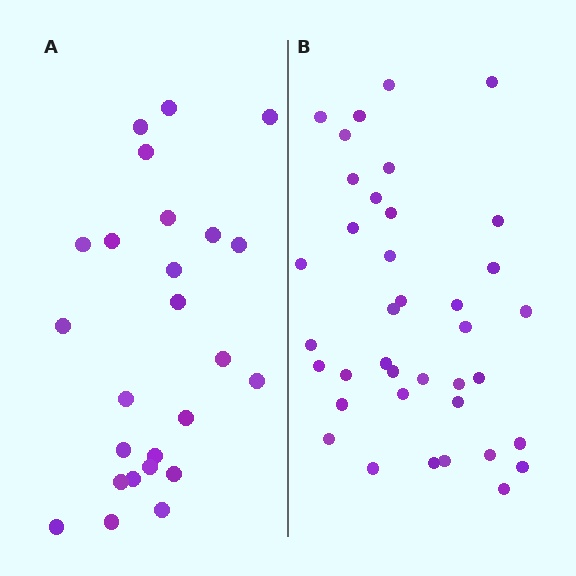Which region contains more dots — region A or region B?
Region B (the right region) has more dots.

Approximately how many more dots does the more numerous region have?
Region B has approximately 15 more dots than region A.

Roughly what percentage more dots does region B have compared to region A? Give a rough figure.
About 50% more.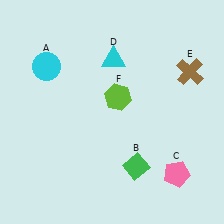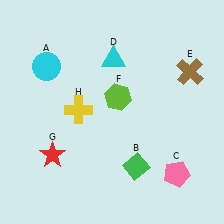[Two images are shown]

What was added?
A red star (G), a yellow cross (H) were added in Image 2.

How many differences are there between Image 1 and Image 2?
There are 2 differences between the two images.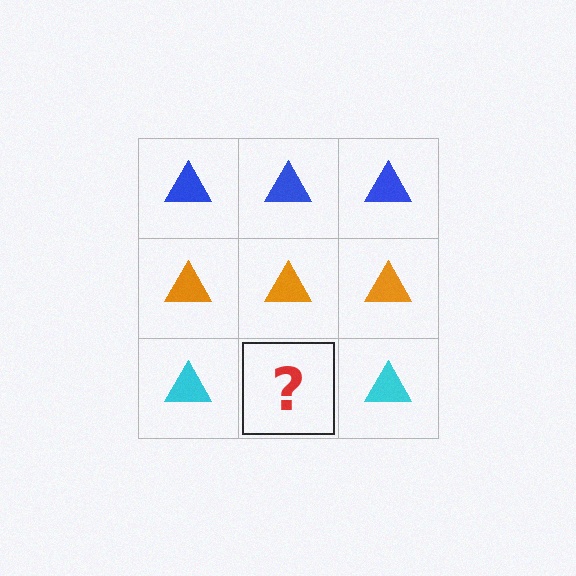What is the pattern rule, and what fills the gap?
The rule is that each row has a consistent color. The gap should be filled with a cyan triangle.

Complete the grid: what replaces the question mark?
The question mark should be replaced with a cyan triangle.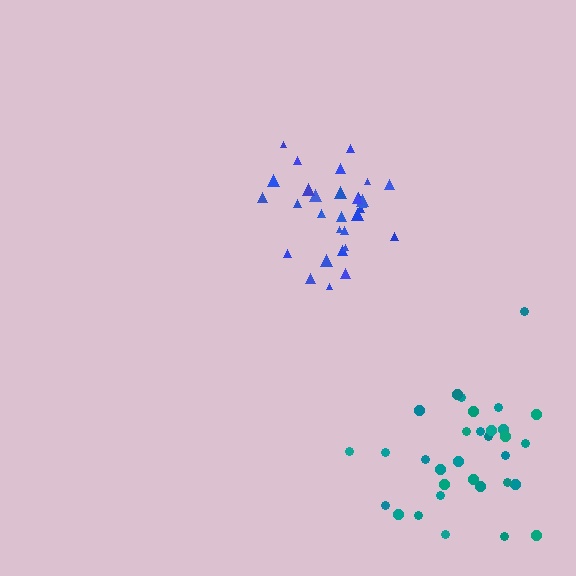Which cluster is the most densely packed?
Blue.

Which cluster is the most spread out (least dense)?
Teal.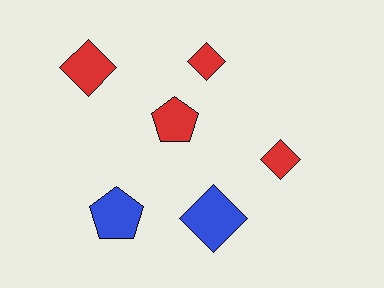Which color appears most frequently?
Red, with 4 objects.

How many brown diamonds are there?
There are no brown diamonds.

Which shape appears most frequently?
Diamond, with 4 objects.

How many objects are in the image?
There are 6 objects.